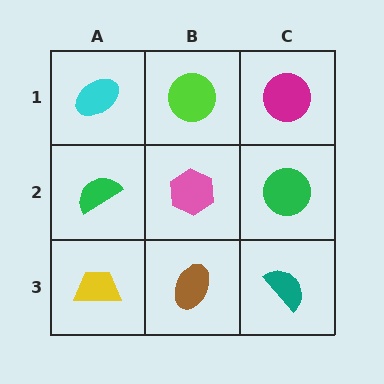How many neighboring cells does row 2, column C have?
3.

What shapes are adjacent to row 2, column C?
A magenta circle (row 1, column C), a teal semicircle (row 3, column C), a pink hexagon (row 2, column B).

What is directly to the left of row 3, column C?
A brown ellipse.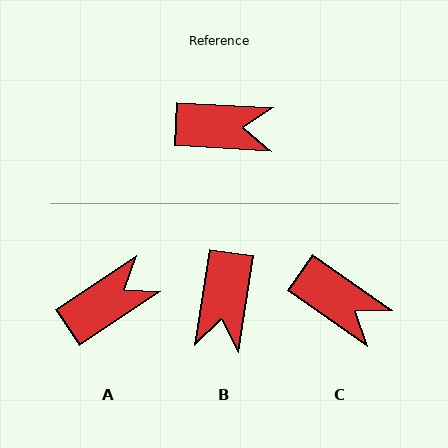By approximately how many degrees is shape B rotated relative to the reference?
Approximately 96 degrees clockwise.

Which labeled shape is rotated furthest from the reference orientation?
B, about 96 degrees away.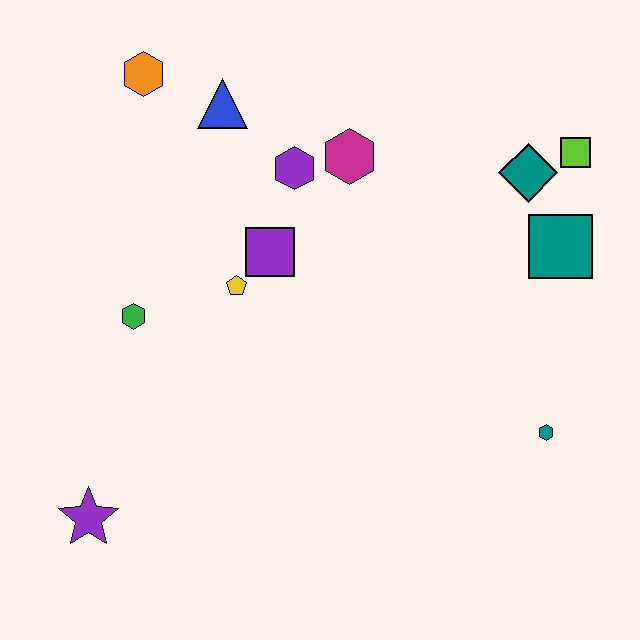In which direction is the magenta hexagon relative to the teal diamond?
The magenta hexagon is to the left of the teal diamond.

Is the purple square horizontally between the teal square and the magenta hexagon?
No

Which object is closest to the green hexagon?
The yellow pentagon is closest to the green hexagon.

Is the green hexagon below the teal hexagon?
No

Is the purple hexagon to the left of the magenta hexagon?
Yes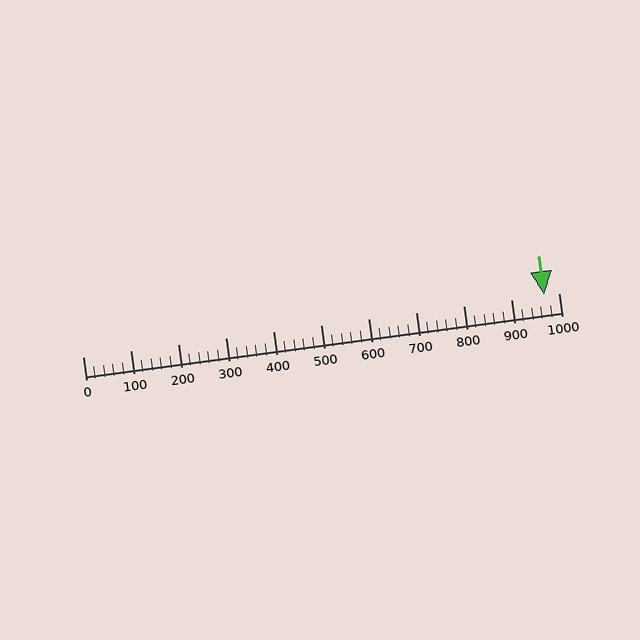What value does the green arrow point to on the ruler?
The green arrow points to approximately 971.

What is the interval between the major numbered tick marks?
The major tick marks are spaced 100 units apart.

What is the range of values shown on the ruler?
The ruler shows values from 0 to 1000.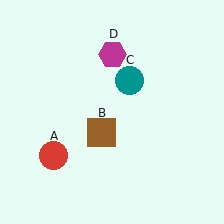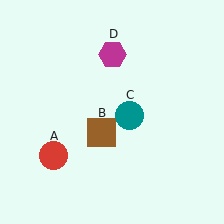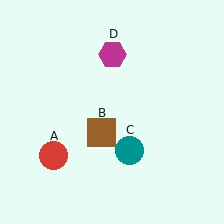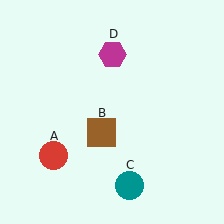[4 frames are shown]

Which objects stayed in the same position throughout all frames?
Red circle (object A) and brown square (object B) and magenta hexagon (object D) remained stationary.